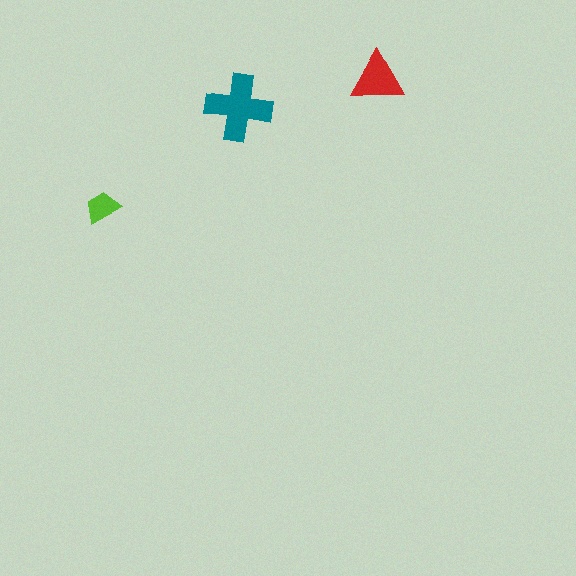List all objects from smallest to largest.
The lime trapezoid, the red triangle, the teal cross.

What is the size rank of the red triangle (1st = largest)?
2nd.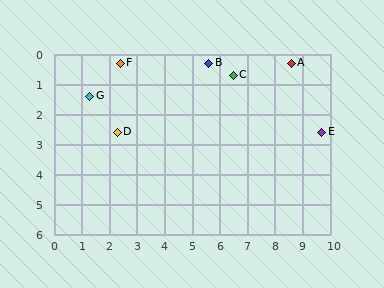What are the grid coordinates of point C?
Point C is at approximately (6.5, 0.7).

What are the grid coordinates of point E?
Point E is at approximately (9.7, 2.6).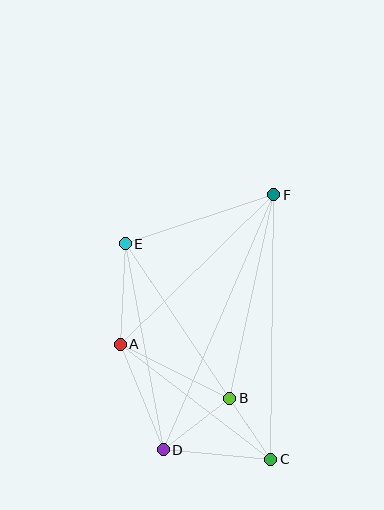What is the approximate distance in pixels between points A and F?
The distance between A and F is approximately 214 pixels.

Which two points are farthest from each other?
Points D and F are farthest from each other.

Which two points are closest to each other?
Points B and C are closest to each other.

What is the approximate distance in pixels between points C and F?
The distance between C and F is approximately 265 pixels.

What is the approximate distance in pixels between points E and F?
The distance between E and F is approximately 156 pixels.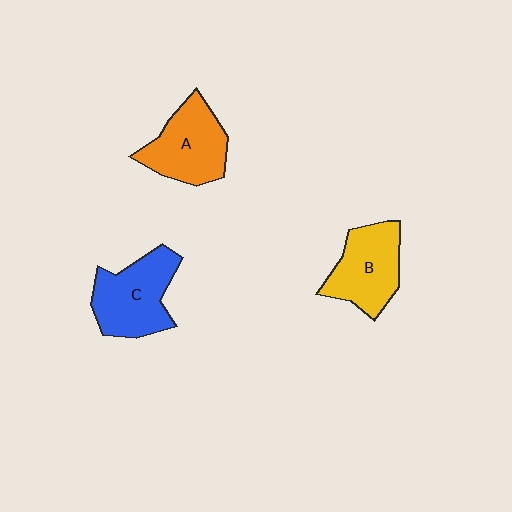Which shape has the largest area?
Shape C (blue).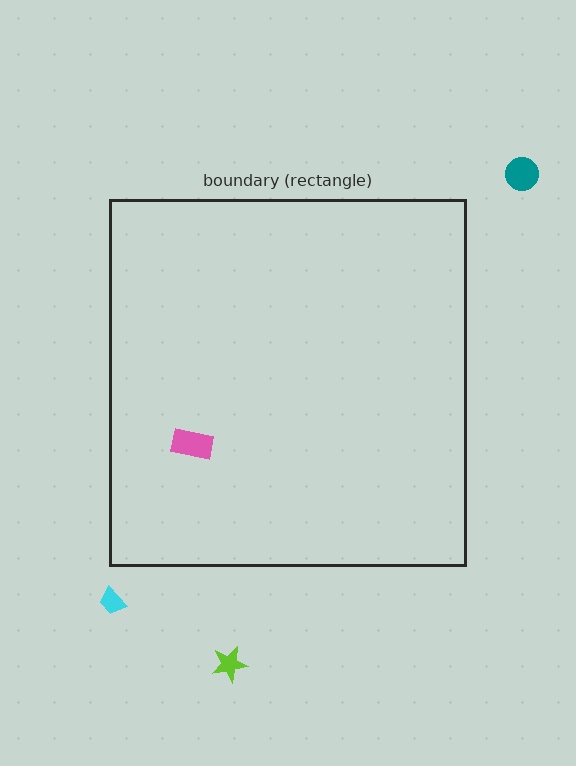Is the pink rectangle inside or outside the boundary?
Inside.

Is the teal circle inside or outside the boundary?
Outside.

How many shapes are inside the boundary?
1 inside, 3 outside.